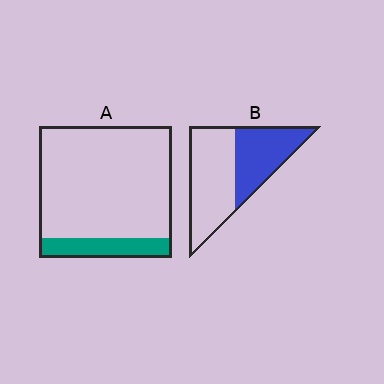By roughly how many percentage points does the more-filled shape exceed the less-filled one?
By roughly 25 percentage points (B over A).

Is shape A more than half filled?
No.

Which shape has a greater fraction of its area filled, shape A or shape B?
Shape B.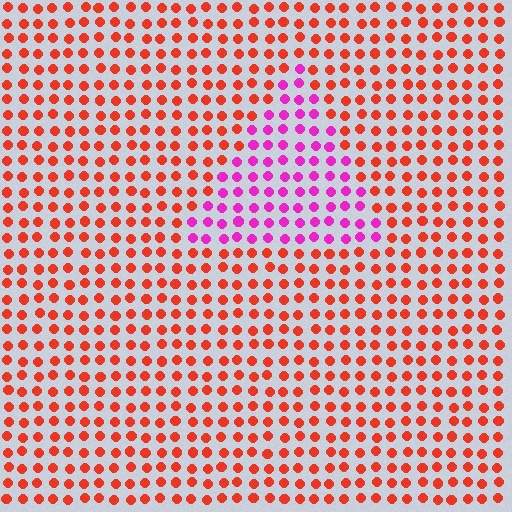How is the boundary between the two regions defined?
The boundary is defined purely by a slight shift in hue (about 55 degrees). Spacing, size, and orientation are identical on both sides.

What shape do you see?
I see a triangle.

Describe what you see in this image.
The image is filled with small red elements in a uniform arrangement. A triangle-shaped region is visible where the elements are tinted to a slightly different hue, forming a subtle color boundary.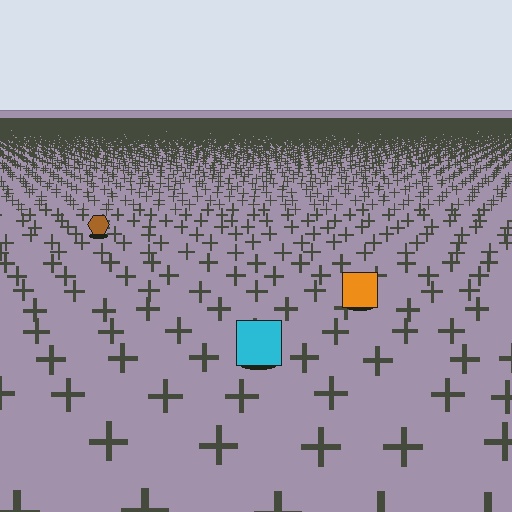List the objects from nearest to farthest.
From nearest to farthest: the cyan square, the orange square, the brown hexagon.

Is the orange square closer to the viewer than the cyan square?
No. The cyan square is closer — you can tell from the texture gradient: the ground texture is coarser near it.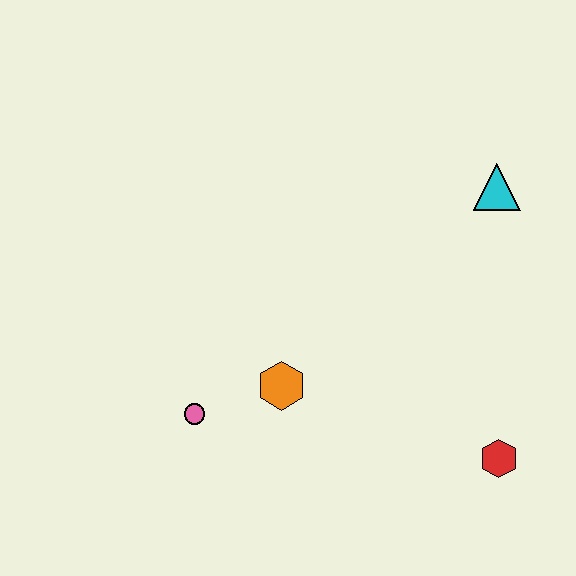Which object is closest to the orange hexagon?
The pink circle is closest to the orange hexagon.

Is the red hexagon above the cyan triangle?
No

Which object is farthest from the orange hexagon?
The cyan triangle is farthest from the orange hexagon.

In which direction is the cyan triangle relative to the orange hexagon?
The cyan triangle is to the right of the orange hexagon.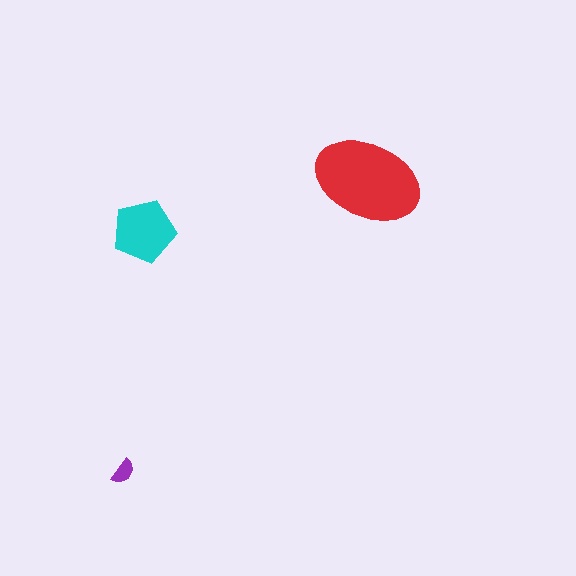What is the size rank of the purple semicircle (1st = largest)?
3rd.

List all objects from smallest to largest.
The purple semicircle, the cyan pentagon, the red ellipse.